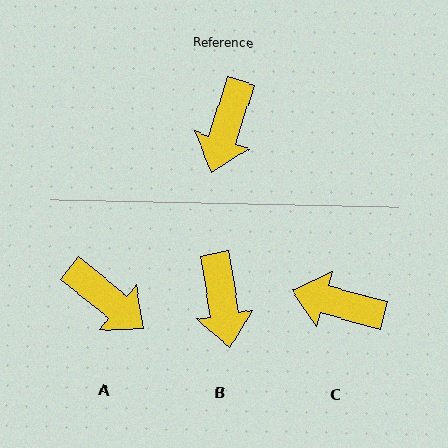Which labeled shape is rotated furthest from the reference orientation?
C, about 88 degrees away.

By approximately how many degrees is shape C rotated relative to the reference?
Approximately 88 degrees clockwise.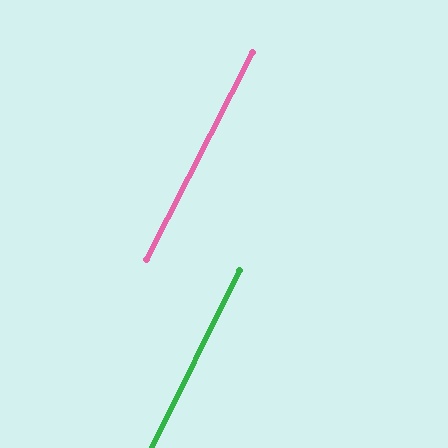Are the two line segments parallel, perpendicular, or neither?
Parallel — their directions differ by only 0.9°.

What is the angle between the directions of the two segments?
Approximately 1 degree.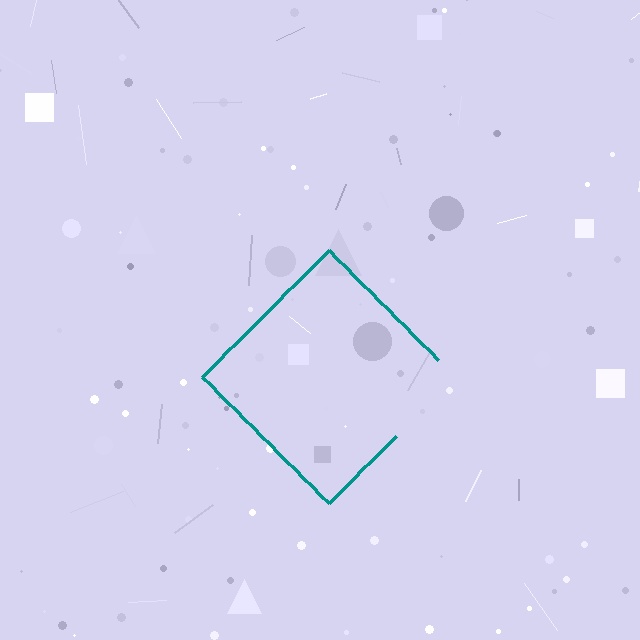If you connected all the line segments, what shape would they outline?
They would outline a diamond.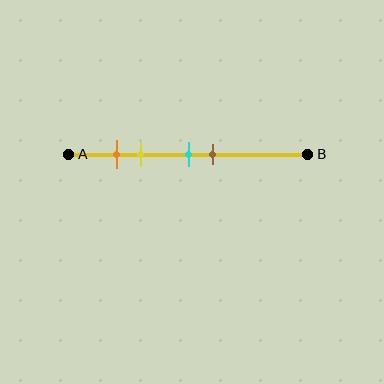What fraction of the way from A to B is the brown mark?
The brown mark is approximately 60% (0.6) of the way from A to B.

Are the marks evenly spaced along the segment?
No, the marks are not evenly spaced.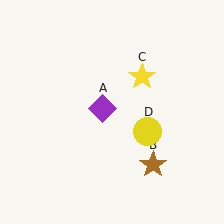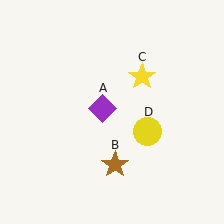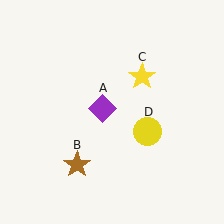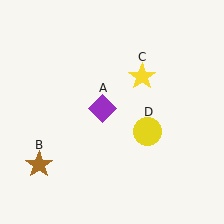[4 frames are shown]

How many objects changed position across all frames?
1 object changed position: brown star (object B).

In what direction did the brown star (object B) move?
The brown star (object B) moved left.